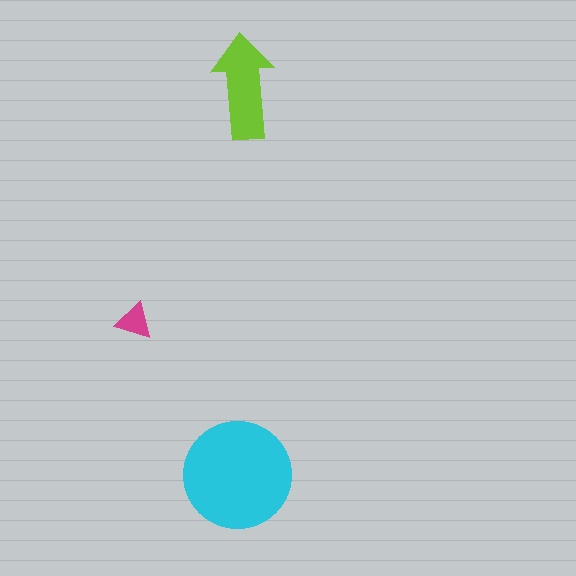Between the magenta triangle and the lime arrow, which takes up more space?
The lime arrow.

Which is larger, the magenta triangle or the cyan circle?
The cyan circle.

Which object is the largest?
The cyan circle.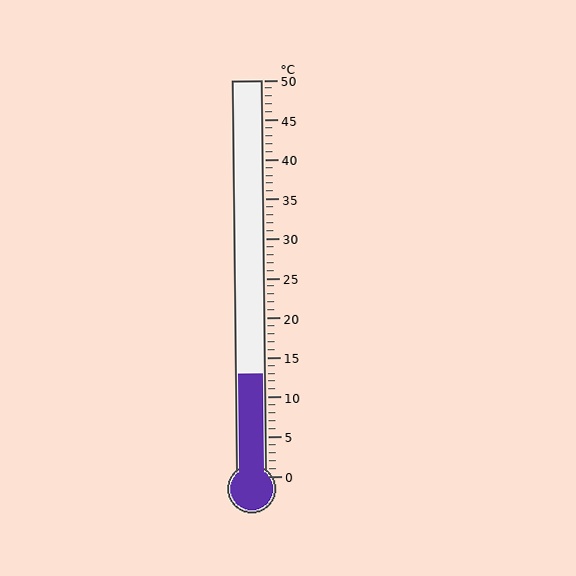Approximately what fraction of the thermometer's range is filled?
The thermometer is filled to approximately 25% of its range.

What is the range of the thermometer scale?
The thermometer scale ranges from 0°C to 50°C.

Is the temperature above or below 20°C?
The temperature is below 20°C.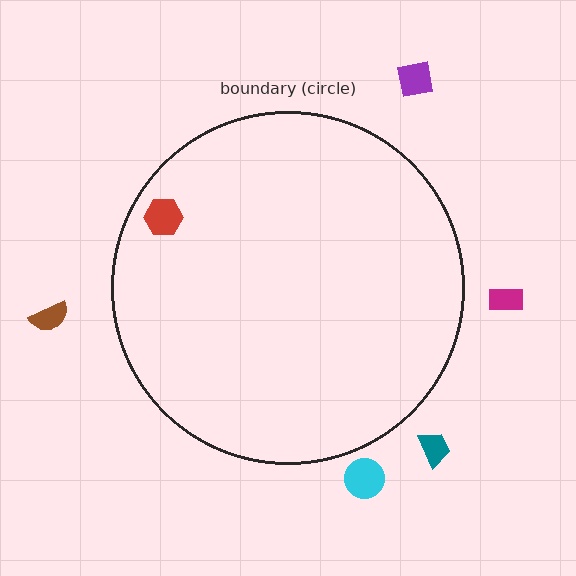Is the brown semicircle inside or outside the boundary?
Outside.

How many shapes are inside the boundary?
1 inside, 5 outside.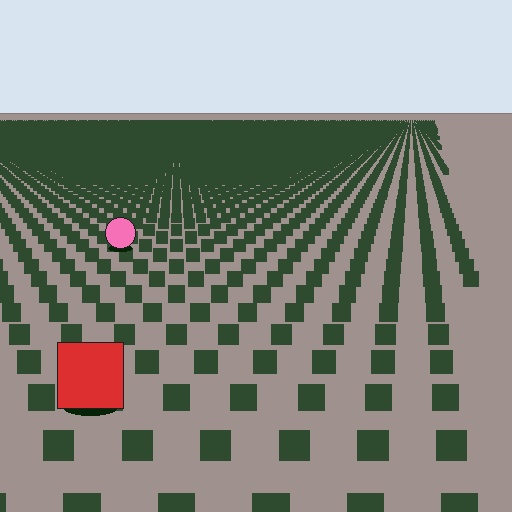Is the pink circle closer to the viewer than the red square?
No. The red square is closer — you can tell from the texture gradient: the ground texture is coarser near it.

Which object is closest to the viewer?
The red square is closest. The texture marks near it are larger and more spread out.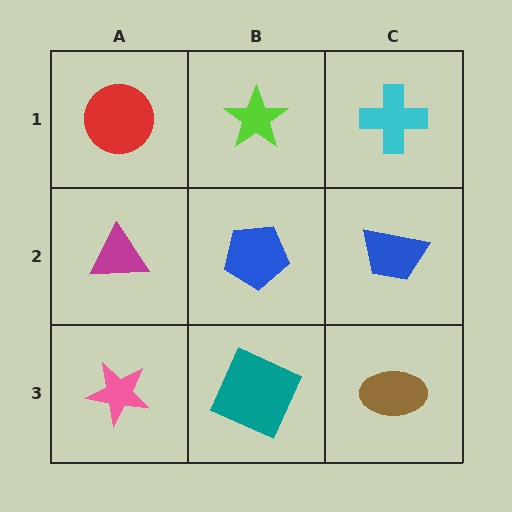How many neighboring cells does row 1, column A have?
2.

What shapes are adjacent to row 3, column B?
A blue pentagon (row 2, column B), a pink star (row 3, column A), a brown ellipse (row 3, column C).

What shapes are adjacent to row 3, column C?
A blue trapezoid (row 2, column C), a teal square (row 3, column B).